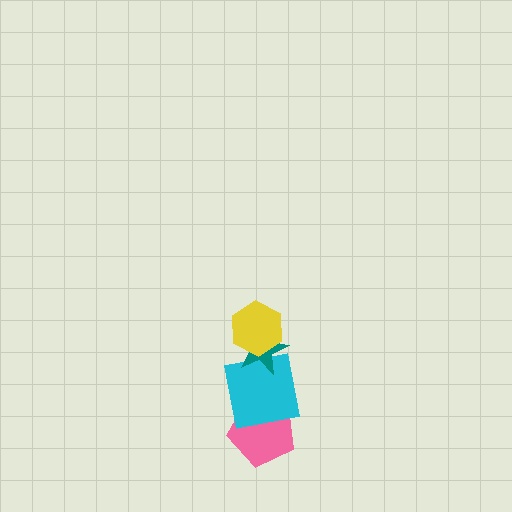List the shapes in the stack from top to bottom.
From top to bottom: the yellow hexagon, the teal star, the cyan square, the pink pentagon.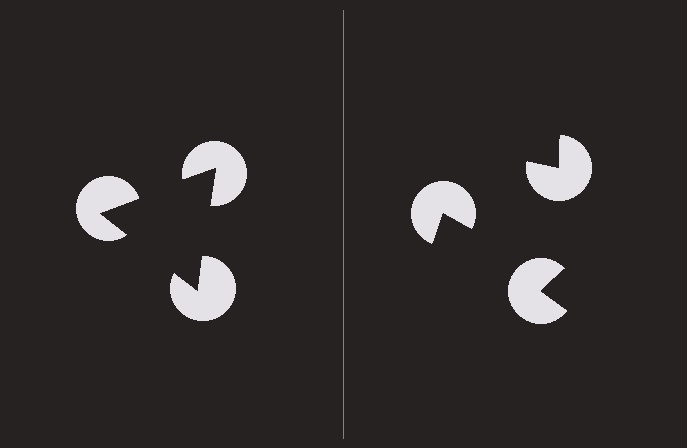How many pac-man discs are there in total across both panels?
6 — 3 on each side.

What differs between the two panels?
The pac-man discs are positioned identically on both sides; only the wedge orientations differ. On the left they align to a triangle; on the right they are misaligned.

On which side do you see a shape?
An illusory triangle appears on the left side. On the right side the wedge cuts are rotated, so no coherent shape forms.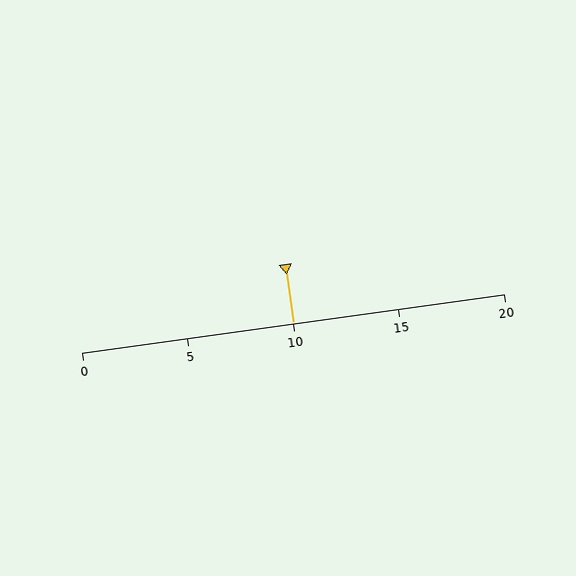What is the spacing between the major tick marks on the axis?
The major ticks are spaced 5 apart.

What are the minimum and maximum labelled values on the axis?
The axis runs from 0 to 20.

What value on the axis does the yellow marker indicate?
The marker indicates approximately 10.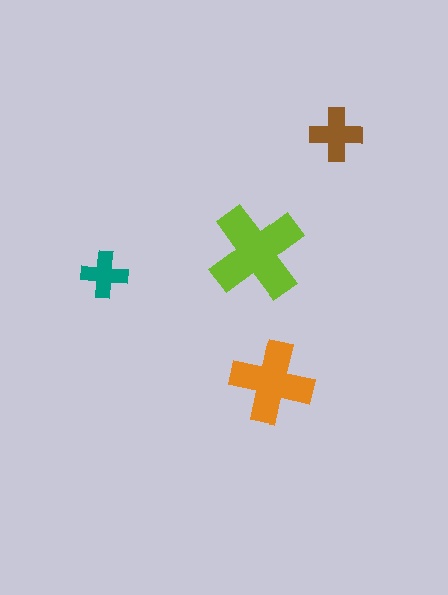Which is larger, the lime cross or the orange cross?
The lime one.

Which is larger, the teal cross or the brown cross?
The brown one.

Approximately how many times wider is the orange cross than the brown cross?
About 1.5 times wider.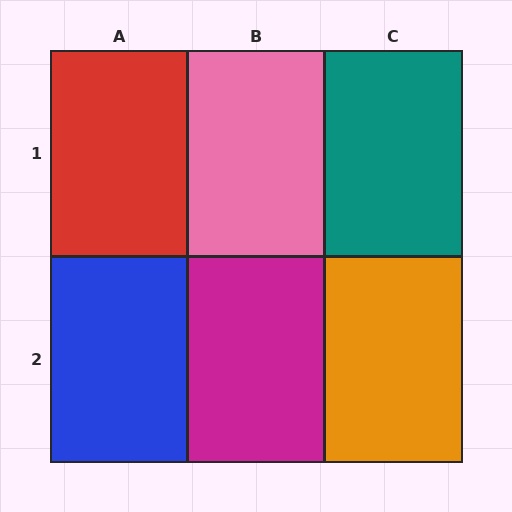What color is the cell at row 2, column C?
Orange.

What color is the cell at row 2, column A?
Blue.